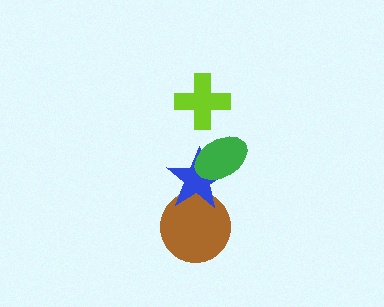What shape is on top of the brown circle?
The blue star is on top of the brown circle.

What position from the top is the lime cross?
The lime cross is 1st from the top.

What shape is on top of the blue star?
The green ellipse is on top of the blue star.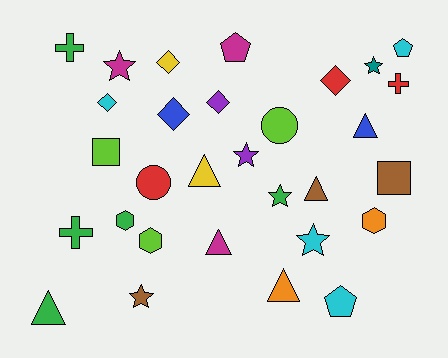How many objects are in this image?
There are 30 objects.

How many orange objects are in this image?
There are 2 orange objects.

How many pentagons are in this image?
There are 3 pentagons.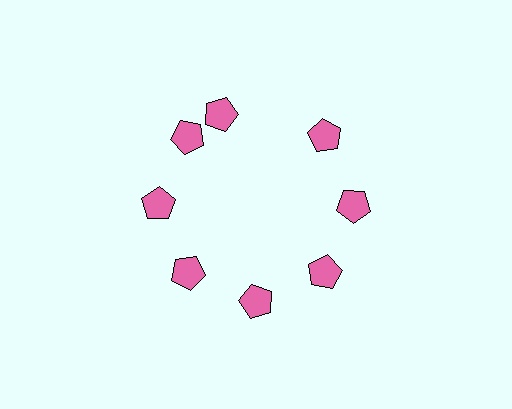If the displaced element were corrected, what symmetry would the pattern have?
It would have 8-fold rotational symmetry — the pattern would map onto itself every 45 degrees.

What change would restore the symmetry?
The symmetry would be restored by rotating it back into even spacing with its neighbors so that all 8 pentagons sit at equal angles and equal distance from the center.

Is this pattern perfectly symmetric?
No. The 8 pink pentagons are arranged in a ring, but one element near the 12 o'clock position is rotated out of alignment along the ring, breaking the 8-fold rotational symmetry.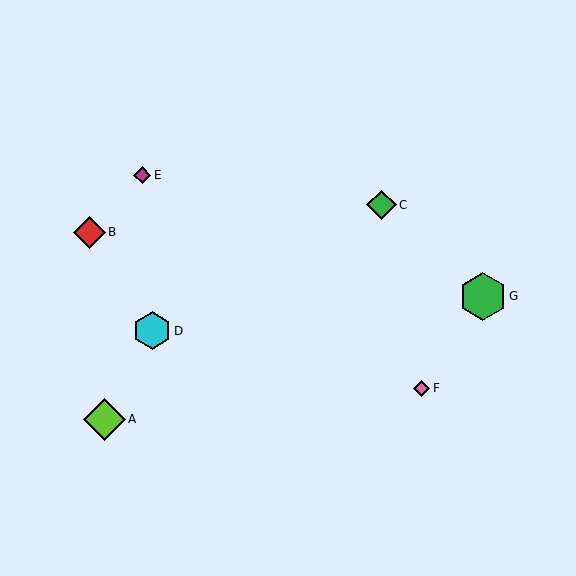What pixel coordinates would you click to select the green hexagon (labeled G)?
Click at (483, 296) to select the green hexagon G.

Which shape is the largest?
The green hexagon (labeled G) is the largest.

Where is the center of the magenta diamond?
The center of the magenta diamond is at (142, 175).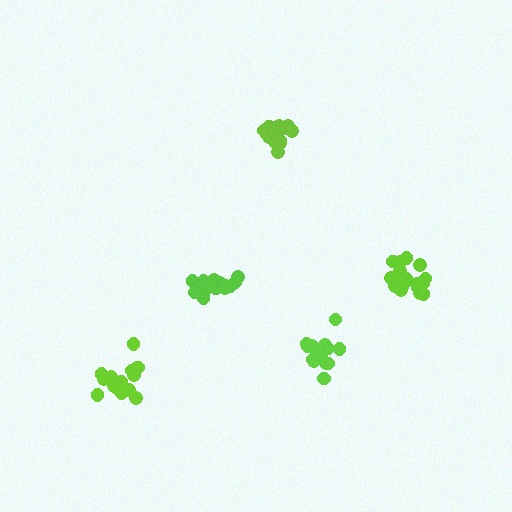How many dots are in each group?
Group 1: 20 dots, Group 2: 17 dots, Group 3: 16 dots, Group 4: 17 dots, Group 5: 17 dots (87 total).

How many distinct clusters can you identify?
There are 5 distinct clusters.